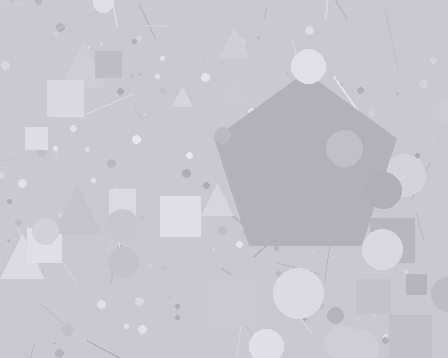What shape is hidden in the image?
A pentagon is hidden in the image.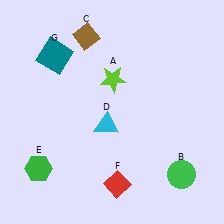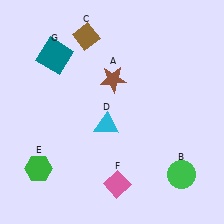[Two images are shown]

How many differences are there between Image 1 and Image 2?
There are 2 differences between the two images.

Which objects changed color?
A changed from lime to brown. F changed from red to pink.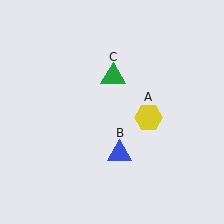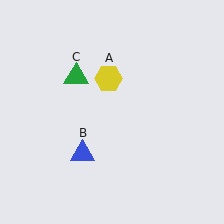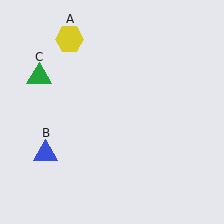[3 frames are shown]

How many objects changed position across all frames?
3 objects changed position: yellow hexagon (object A), blue triangle (object B), green triangle (object C).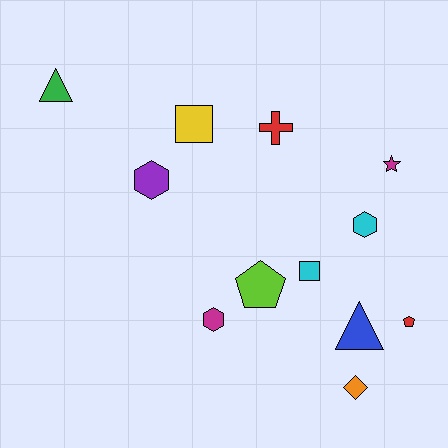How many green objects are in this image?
There is 1 green object.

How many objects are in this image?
There are 12 objects.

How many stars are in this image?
There is 1 star.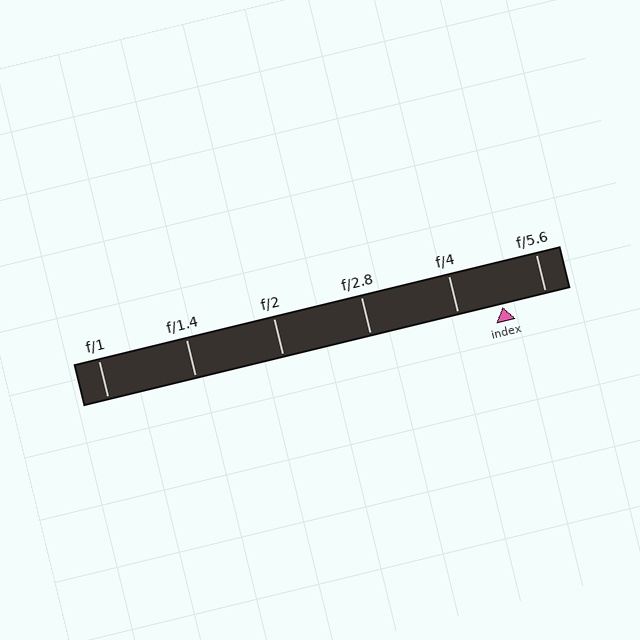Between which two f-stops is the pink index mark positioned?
The index mark is between f/4 and f/5.6.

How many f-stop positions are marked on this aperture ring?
There are 6 f-stop positions marked.